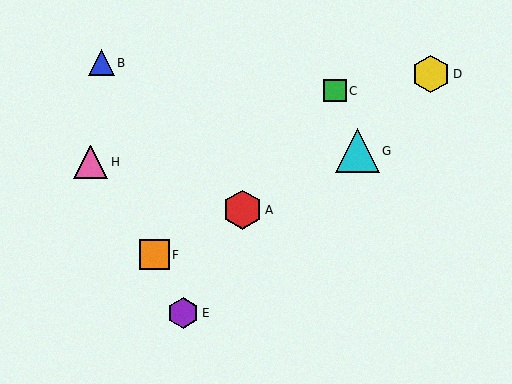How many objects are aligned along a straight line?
3 objects (A, F, G) are aligned along a straight line.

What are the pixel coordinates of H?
Object H is at (91, 162).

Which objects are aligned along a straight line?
Objects A, F, G are aligned along a straight line.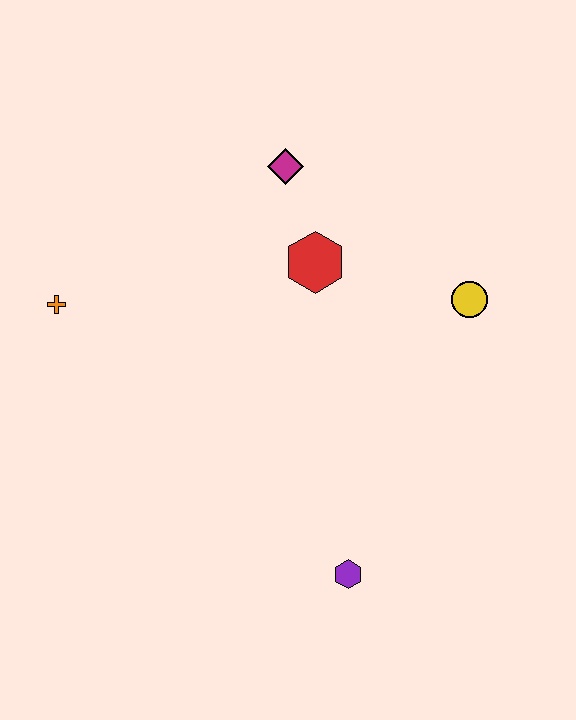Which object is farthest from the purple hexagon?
The magenta diamond is farthest from the purple hexagon.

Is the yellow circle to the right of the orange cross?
Yes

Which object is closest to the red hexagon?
The magenta diamond is closest to the red hexagon.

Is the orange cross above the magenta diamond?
No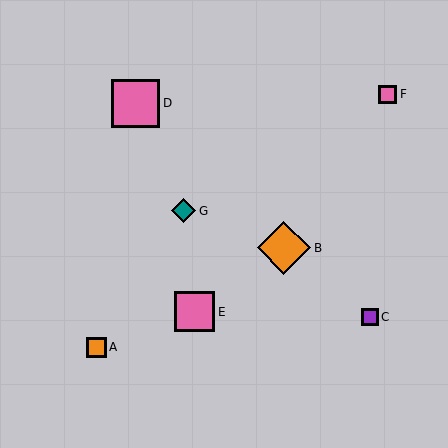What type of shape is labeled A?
Shape A is an orange square.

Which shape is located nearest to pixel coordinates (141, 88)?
The pink square (labeled D) at (136, 103) is nearest to that location.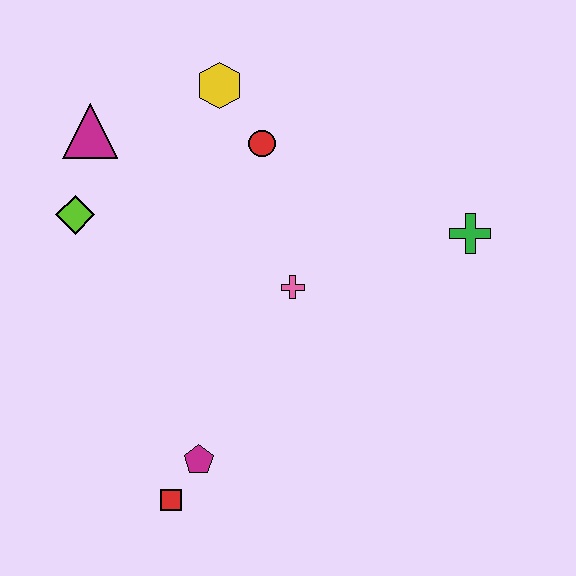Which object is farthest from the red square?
The yellow hexagon is farthest from the red square.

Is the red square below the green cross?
Yes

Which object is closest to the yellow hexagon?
The red circle is closest to the yellow hexagon.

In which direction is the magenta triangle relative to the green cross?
The magenta triangle is to the left of the green cross.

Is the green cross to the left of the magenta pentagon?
No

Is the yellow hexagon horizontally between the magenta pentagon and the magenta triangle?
No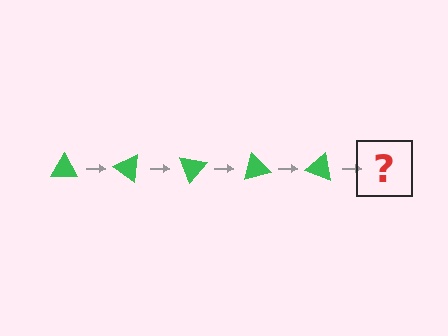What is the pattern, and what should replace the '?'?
The pattern is that the triangle rotates 35 degrees each step. The '?' should be a green triangle rotated 175 degrees.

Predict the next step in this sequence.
The next step is a green triangle rotated 175 degrees.